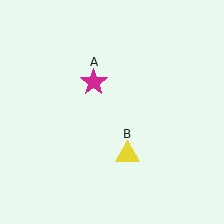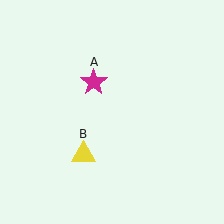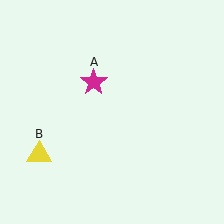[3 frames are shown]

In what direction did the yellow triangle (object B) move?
The yellow triangle (object B) moved left.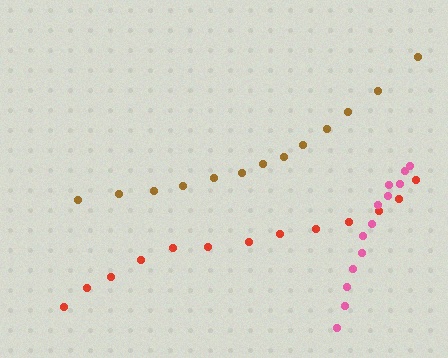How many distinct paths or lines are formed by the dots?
There are 3 distinct paths.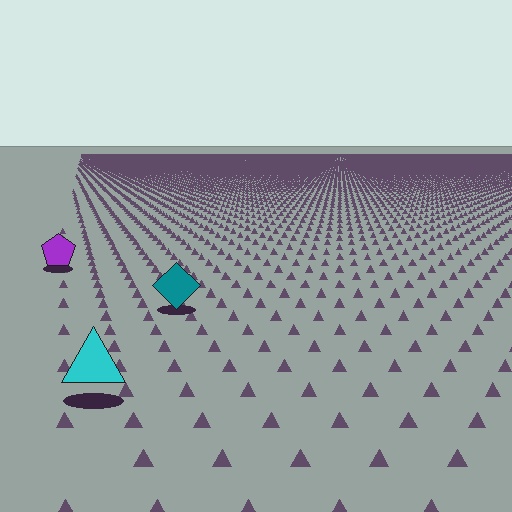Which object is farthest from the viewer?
The purple pentagon is farthest from the viewer. It appears smaller and the ground texture around it is denser.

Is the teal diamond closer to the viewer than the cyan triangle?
No. The cyan triangle is closer — you can tell from the texture gradient: the ground texture is coarser near it.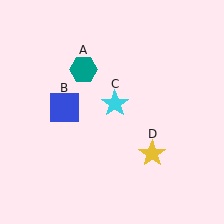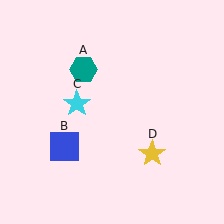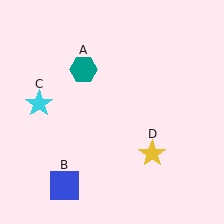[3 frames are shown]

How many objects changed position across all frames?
2 objects changed position: blue square (object B), cyan star (object C).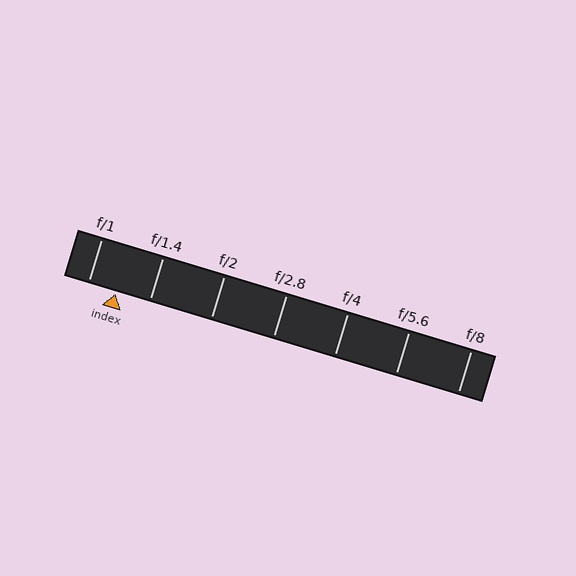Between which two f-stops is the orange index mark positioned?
The index mark is between f/1 and f/1.4.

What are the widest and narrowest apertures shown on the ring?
The widest aperture shown is f/1 and the narrowest is f/8.